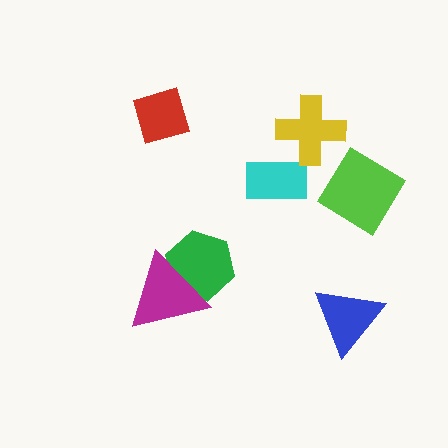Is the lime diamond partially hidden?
No, no other shape covers it.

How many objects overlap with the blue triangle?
0 objects overlap with the blue triangle.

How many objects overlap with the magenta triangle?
1 object overlaps with the magenta triangle.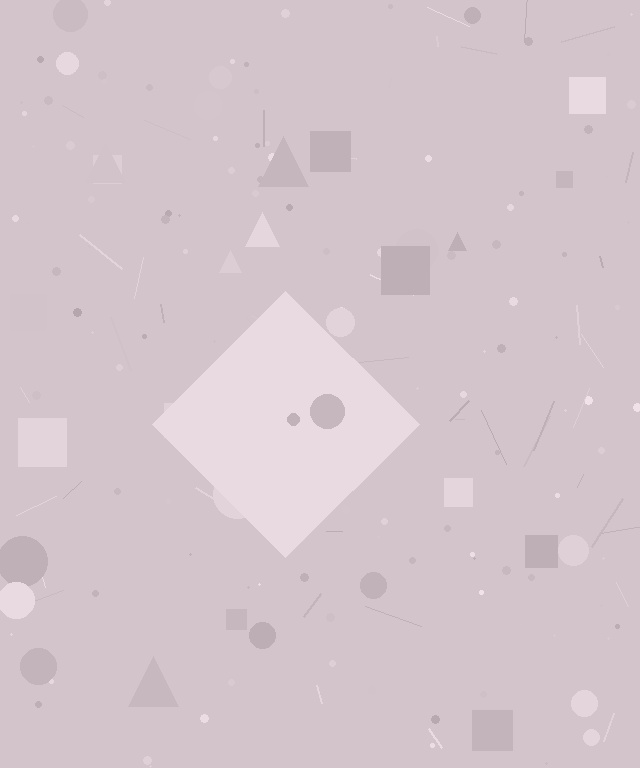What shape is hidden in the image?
A diamond is hidden in the image.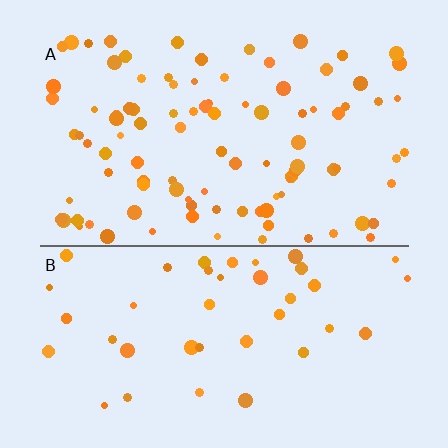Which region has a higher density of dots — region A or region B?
A (the top).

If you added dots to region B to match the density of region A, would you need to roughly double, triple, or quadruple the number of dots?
Approximately double.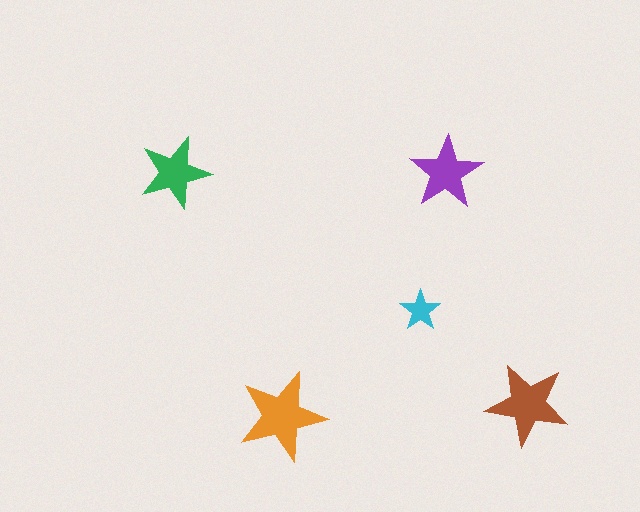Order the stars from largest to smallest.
the orange one, the brown one, the purple one, the green one, the cyan one.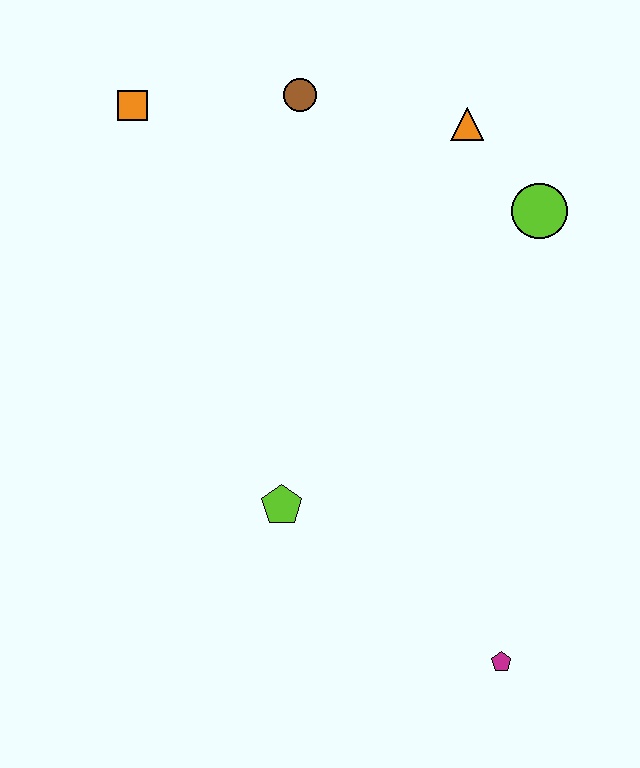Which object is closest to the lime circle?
The orange triangle is closest to the lime circle.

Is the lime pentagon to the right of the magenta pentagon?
No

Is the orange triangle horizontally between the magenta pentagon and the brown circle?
Yes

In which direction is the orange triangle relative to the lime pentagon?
The orange triangle is above the lime pentagon.